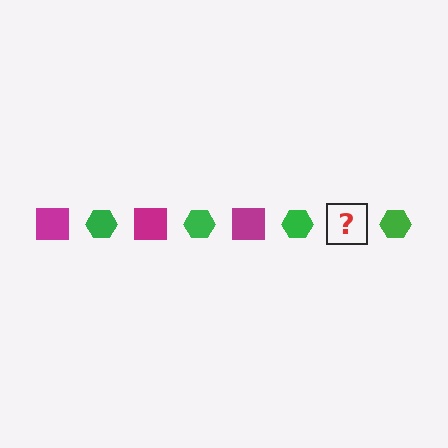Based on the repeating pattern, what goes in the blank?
The blank should be a magenta square.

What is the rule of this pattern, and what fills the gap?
The rule is that the pattern alternates between magenta square and green hexagon. The gap should be filled with a magenta square.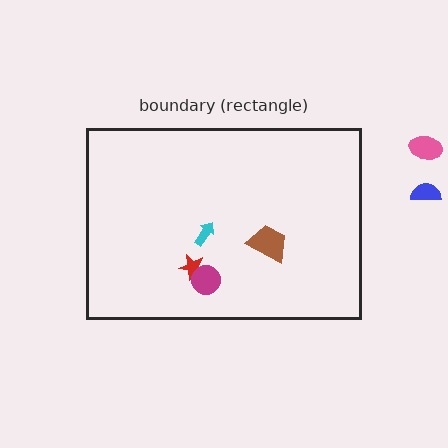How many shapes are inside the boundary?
4 inside, 2 outside.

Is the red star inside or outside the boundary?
Inside.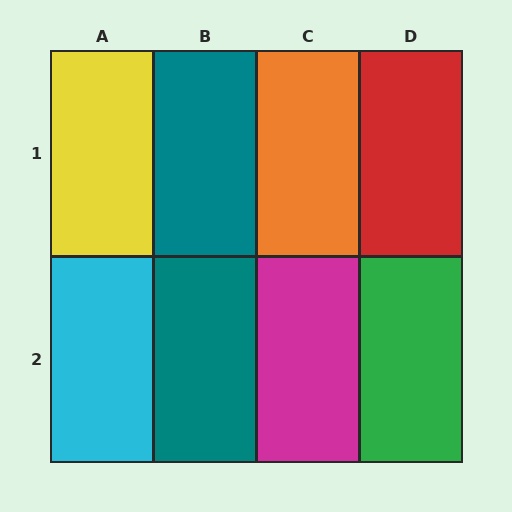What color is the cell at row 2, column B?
Teal.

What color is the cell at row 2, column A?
Cyan.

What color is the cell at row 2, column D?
Green.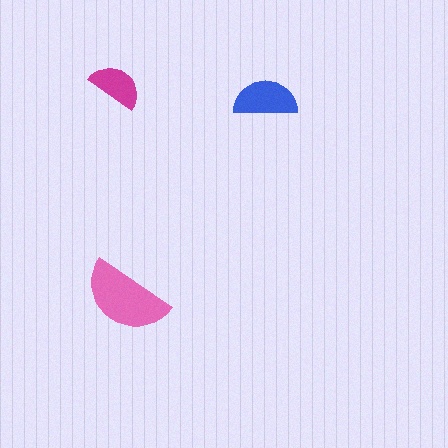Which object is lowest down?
The pink semicircle is bottommost.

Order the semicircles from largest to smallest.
the pink one, the blue one, the magenta one.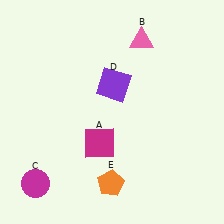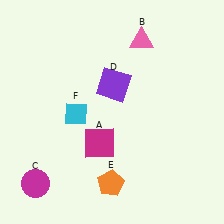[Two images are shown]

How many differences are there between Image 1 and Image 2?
There is 1 difference between the two images.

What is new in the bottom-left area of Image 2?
A cyan diamond (F) was added in the bottom-left area of Image 2.